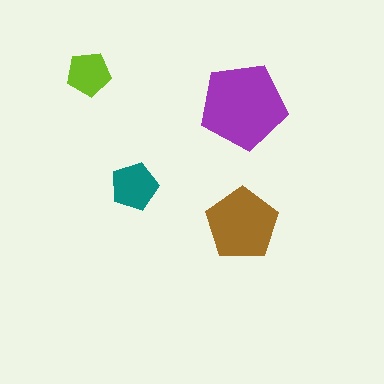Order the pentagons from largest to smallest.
the purple one, the brown one, the teal one, the lime one.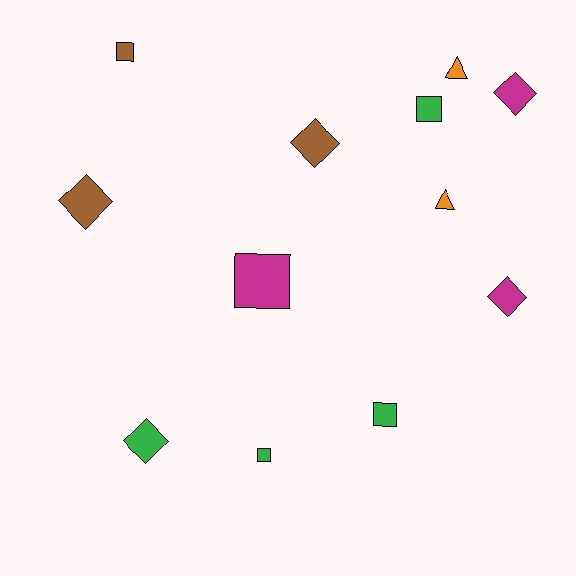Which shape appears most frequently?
Square, with 5 objects.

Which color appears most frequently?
Green, with 4 objects.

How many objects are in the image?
There are 12 objects.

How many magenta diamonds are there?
There are 2 magenta diamonds.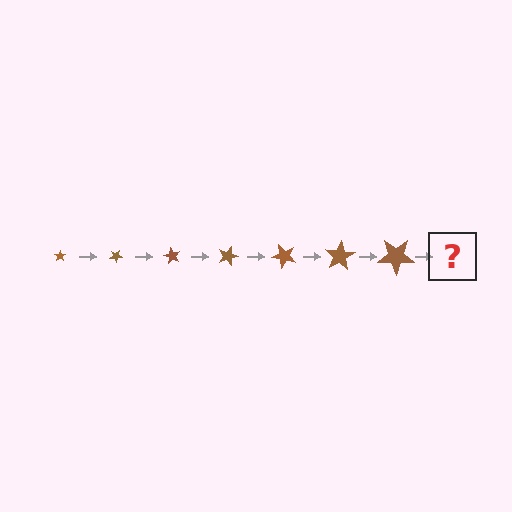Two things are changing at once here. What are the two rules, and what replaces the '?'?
The two rules are that the star grows larger each step and it rotates 30 degrees each step. The '?' should be a star, larger than the previous one and rotated 210 degrees from the start.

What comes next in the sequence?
The next element should be a star, larger than the previous one and rotated 210 degrees from the start.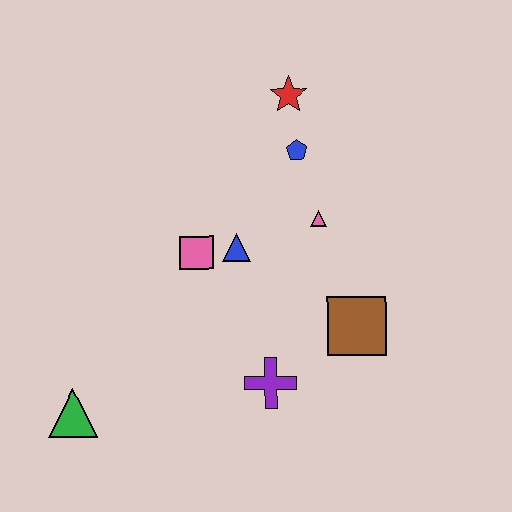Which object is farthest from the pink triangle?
The green triangle is farthest from the pink triangle.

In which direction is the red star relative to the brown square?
The red star is above the brown square.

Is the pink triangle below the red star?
Yes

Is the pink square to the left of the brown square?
Yes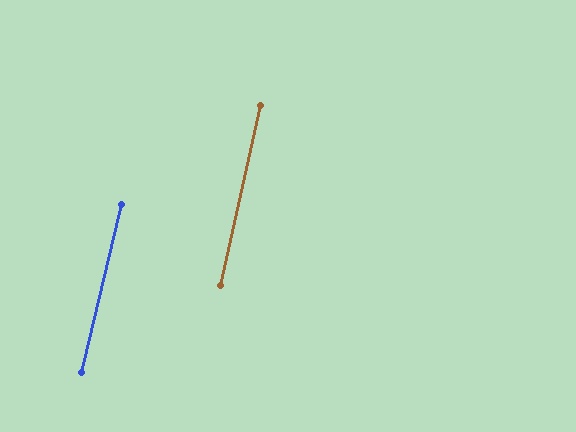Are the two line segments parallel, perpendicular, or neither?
Parallel — their directions differ by only 0.9°.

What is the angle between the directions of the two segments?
Approximately 1 degree.